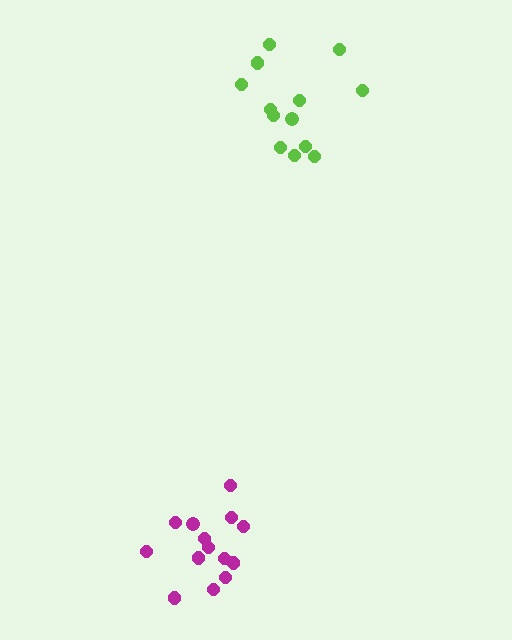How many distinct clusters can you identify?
There are 2 distinct clusters.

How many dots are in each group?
Group 1: 13 dots, Group 2: 14 dots (27 total).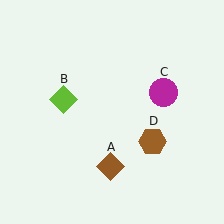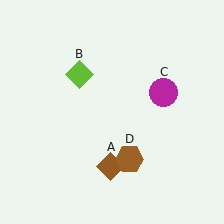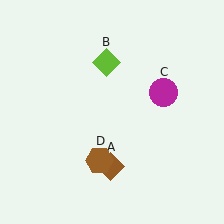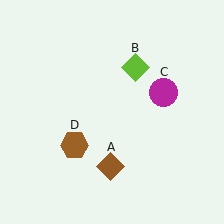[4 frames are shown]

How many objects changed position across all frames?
2 objects changed position: lime diamond (object B), brown hexagon (object D).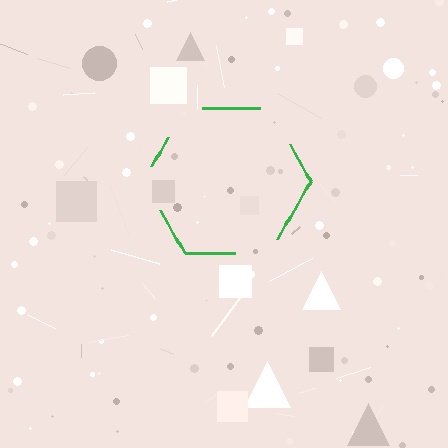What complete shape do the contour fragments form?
The contour fragments form a hexagon.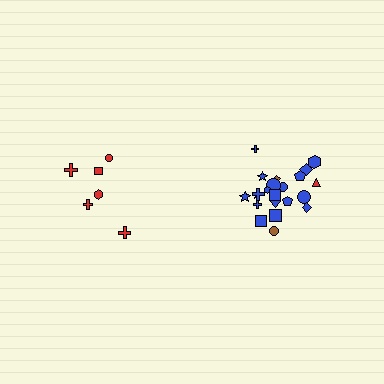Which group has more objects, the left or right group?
The right group.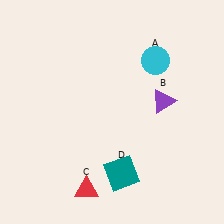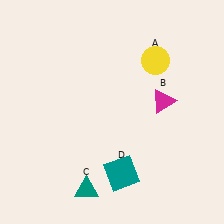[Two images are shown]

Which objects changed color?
A changed from cyan to yellow. B changed from purple to magenta. C changed from red to teal.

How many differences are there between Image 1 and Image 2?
There are 3 differences between the two images.